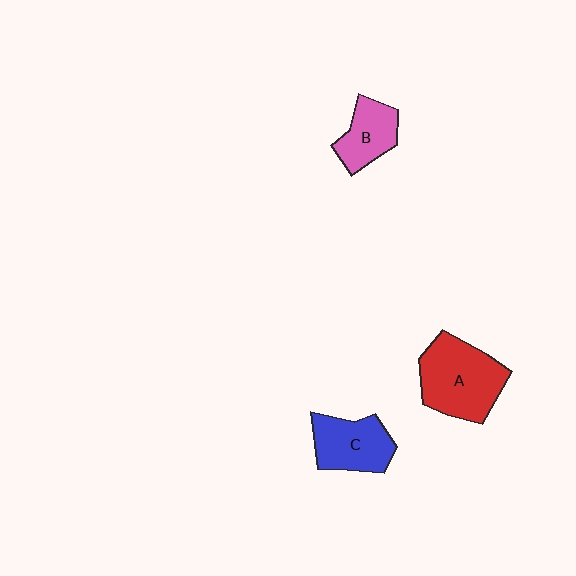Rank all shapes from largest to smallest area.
From largest to smallest: A (red), C (blue), B (pink).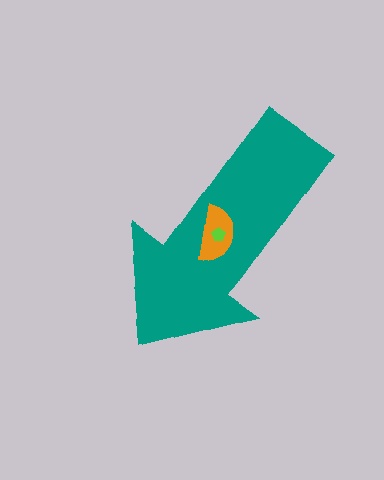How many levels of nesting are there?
3.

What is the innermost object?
The lime pentagon.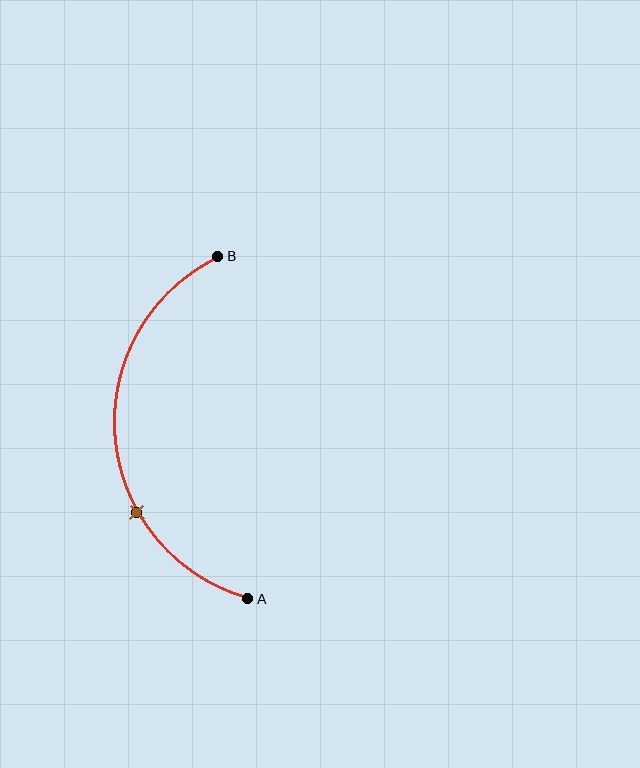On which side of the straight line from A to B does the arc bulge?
The arc bulges to the left of the straight line connecting A and B.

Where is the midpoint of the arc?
The arc midpoint is the point on the curve farthest from the straight line joining A and B. It sits to the left of that line.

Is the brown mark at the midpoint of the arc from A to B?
No. The brown mark lies on the arc but is closer to endpoint A. The arc midpoint would be at the point on the curve equidistant along the arc from both A and B.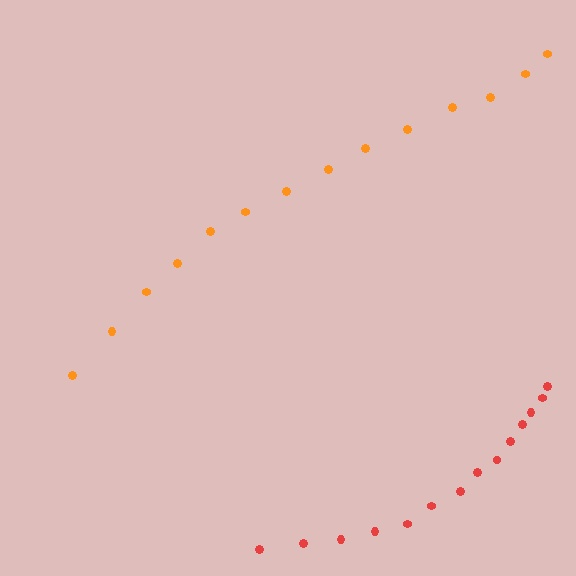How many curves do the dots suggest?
There are 2 distinct paths.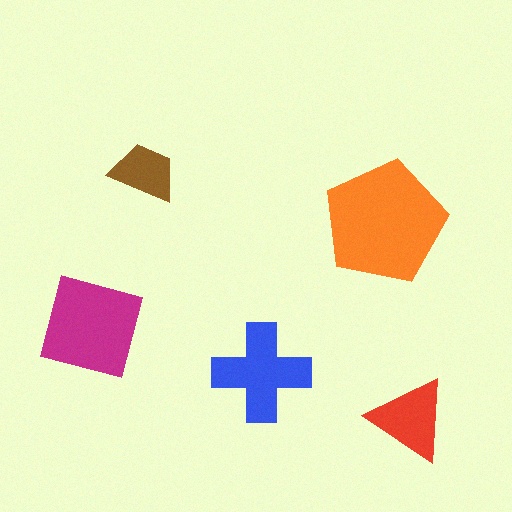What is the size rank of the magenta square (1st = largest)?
2nd.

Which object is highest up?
The brown trapezoid is topmost.